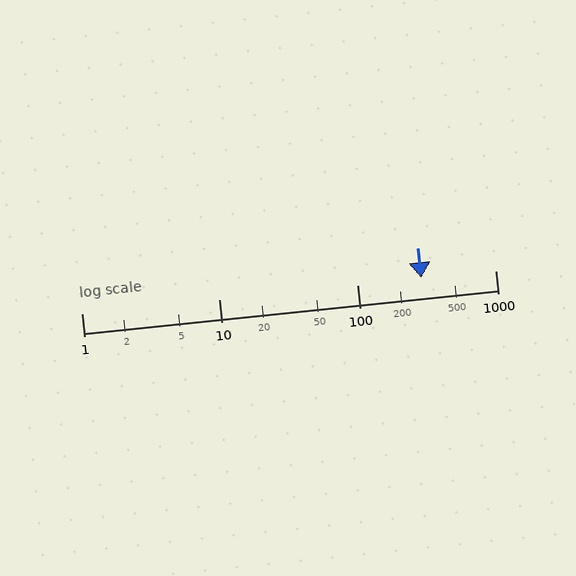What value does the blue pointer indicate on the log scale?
The pointer indicates approximately 290.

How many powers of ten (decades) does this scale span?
The scale spans 3 decades, from 1 to 1000.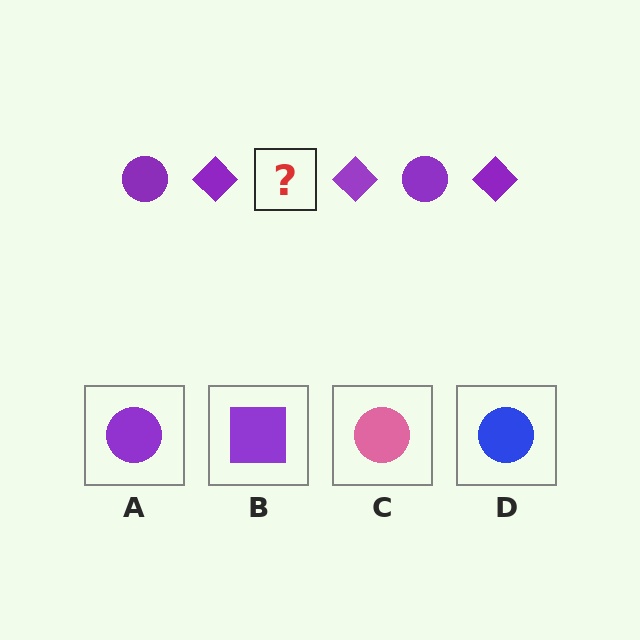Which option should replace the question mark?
Option A.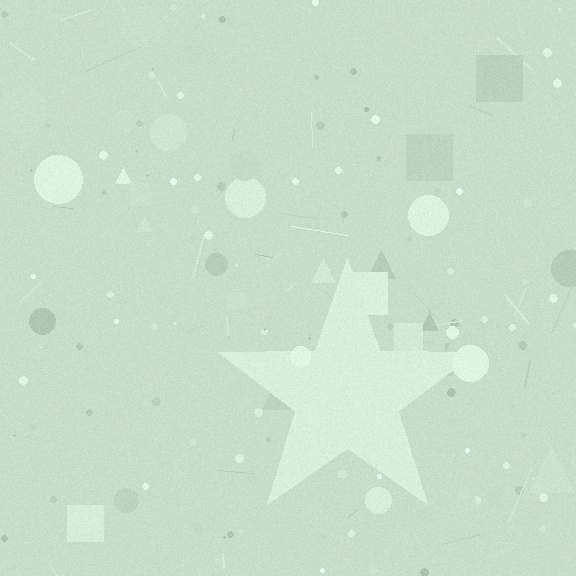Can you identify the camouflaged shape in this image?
The camouflaged shape is a star.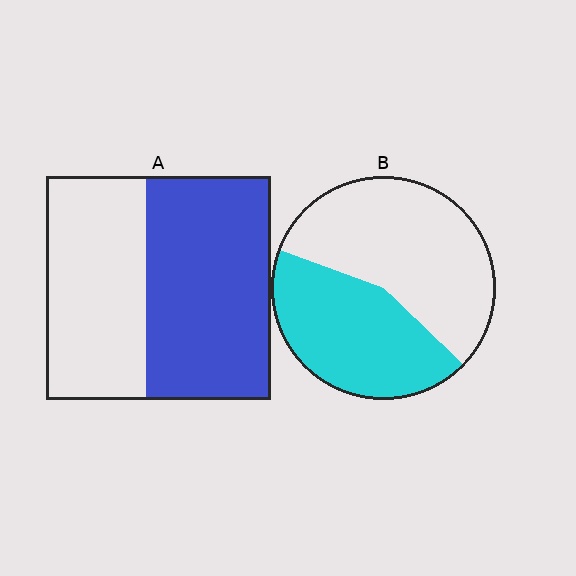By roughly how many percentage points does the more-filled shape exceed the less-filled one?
By roughly 10 percentage points (A over B).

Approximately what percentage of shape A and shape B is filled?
A is approximately 55% and B is approximately 45%.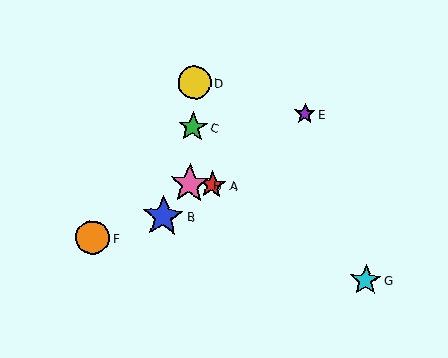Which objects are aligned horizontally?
Objects A, H are aligned horizontally.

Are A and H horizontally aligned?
Yes, both are at y≈185.